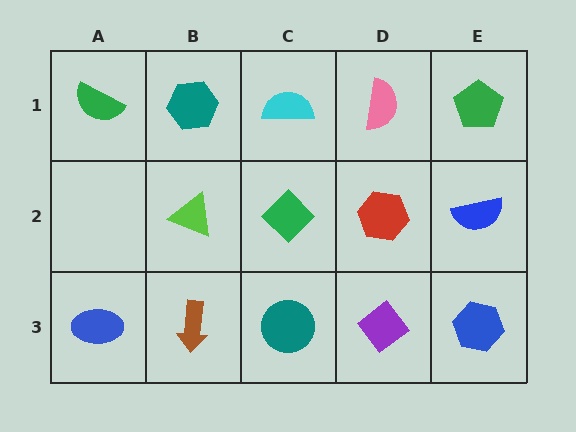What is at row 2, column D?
A red hexagon.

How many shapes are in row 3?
5 shapes.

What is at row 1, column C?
A cyan semicircle.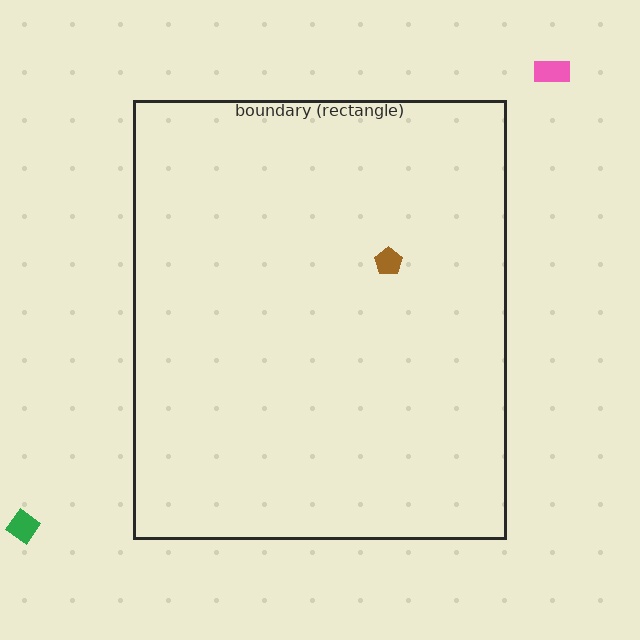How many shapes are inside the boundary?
1 inside, 2 outside.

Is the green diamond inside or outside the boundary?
Outside.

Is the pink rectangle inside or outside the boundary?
Outside.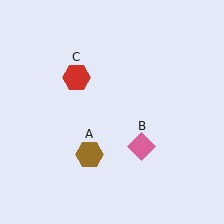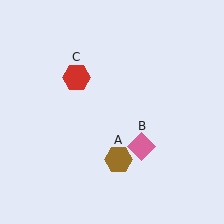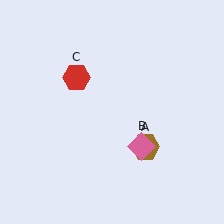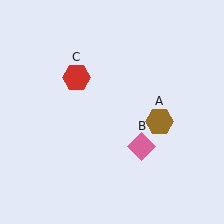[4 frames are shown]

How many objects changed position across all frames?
1 object changed position: brown hexagon (object A).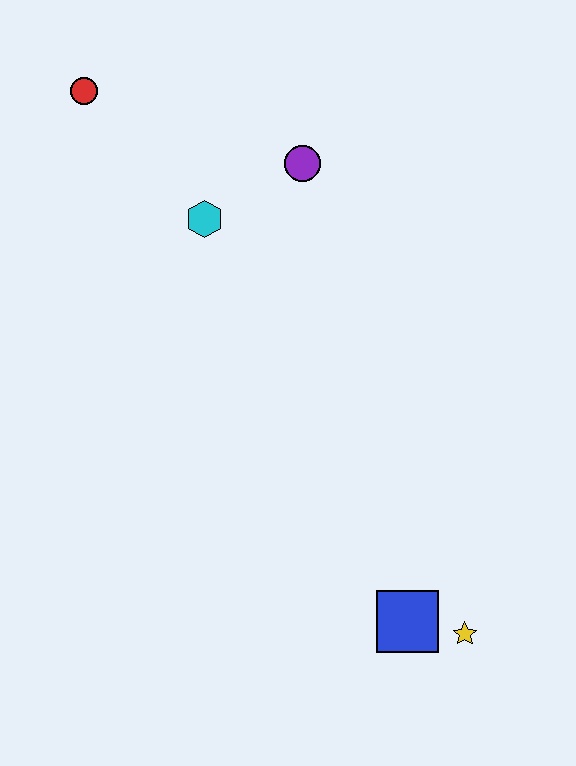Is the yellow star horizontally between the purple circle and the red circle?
No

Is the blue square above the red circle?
No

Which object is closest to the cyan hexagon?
The purple circle is closest to the cyan hexagon.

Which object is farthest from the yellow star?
The red circle is farthest from the yellow star.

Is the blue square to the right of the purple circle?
Yes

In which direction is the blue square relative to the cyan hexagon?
The blue square is below the cyan hexagon.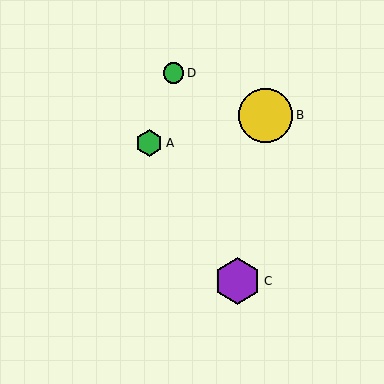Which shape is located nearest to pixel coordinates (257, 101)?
The yellow circle (labeled B) at (266, 115) is nearest to that location.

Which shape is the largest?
The yellow circle (labeled B) is the largest.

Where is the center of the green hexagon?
The center of the green hexagon is at (149, 143).